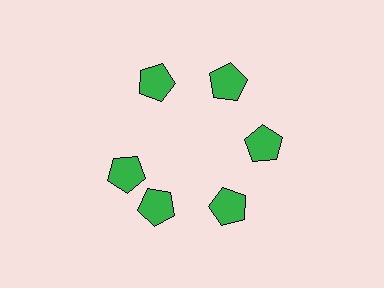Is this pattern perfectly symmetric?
No. The 6 green pentagons are arranged in a ring, but one element near the 9 o'clock position is rotated out of alignment along the ring, breaking the 6-fold rotational symmetry.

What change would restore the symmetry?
The symmetry would be restored by rotating it back into even spacing with its neighbors so that all 6 pentagons sit at equal angles and equal distance from the center.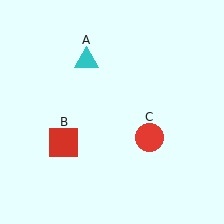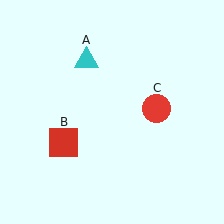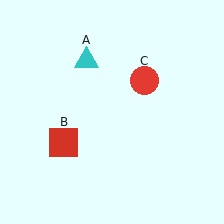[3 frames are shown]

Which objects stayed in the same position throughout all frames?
Cyan triangle (object A) and red square (object B) remained stationary.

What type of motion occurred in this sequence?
The red circle (object C) rotated counterclockwise around the center of the scene.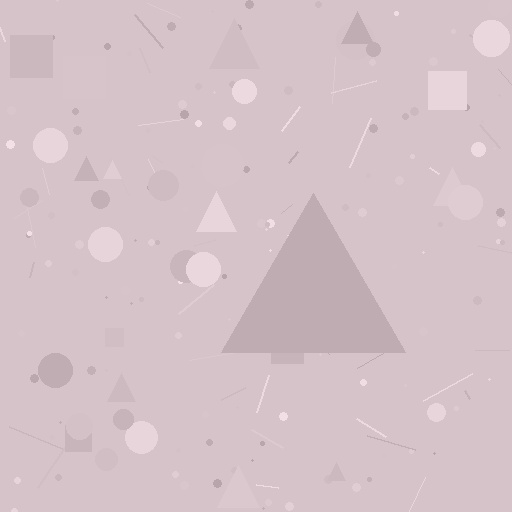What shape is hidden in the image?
A triangle is hidden in the image.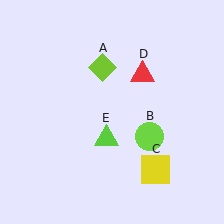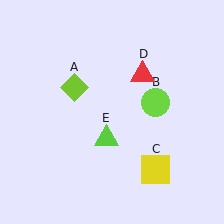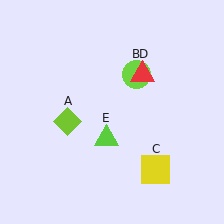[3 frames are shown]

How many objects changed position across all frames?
2 objects changed position: lime diamond (object A), lime circle (object B).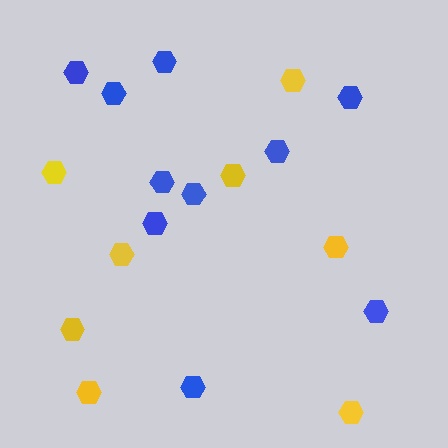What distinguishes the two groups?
There are 2 groups: one group of blue hexagons (10) and one group of yellow hexagons (8).